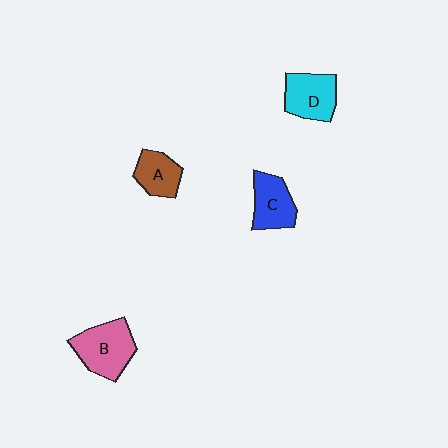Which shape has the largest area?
Shape B (pink).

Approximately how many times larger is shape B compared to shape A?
Approximately 1.6 times.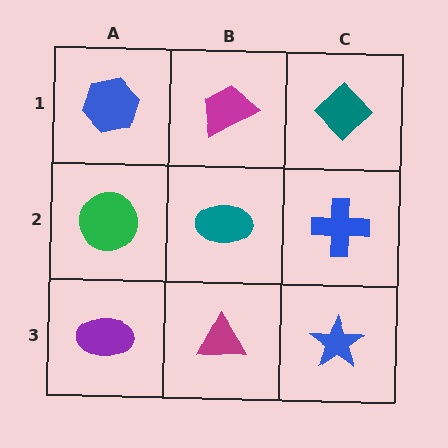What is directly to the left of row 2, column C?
A teal ellipse.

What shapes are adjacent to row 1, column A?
A green circle (row 2, column A), a magenta trapezoid (row 1, column B).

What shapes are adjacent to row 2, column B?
A magenta trapezoid (row 1, column B), a magenta triangle (row 3, column B), a green circle (row 2, column A), a blue cross (row 2, column C).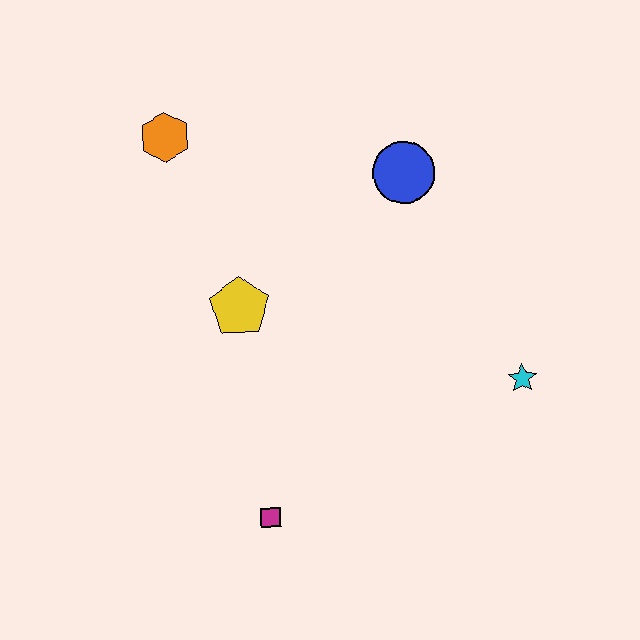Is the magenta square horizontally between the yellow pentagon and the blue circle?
Yes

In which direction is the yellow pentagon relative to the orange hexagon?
The yellow pentagon is below the orange hexagon.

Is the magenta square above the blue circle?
No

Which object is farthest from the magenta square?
The orange hexagon is farthest from the magenta square.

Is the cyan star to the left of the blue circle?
No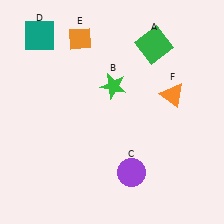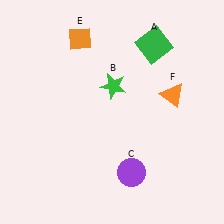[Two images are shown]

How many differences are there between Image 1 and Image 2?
There is 1 difference between the two images.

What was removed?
The teal square (D) was removed in Image 2.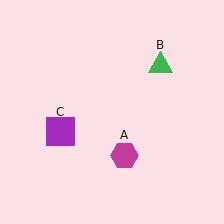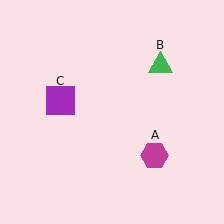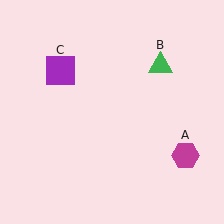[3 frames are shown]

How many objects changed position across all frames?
2 objects changed position: magenta hexagon (object A), purple square (object C).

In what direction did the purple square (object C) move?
The purple square (object C) moved up.